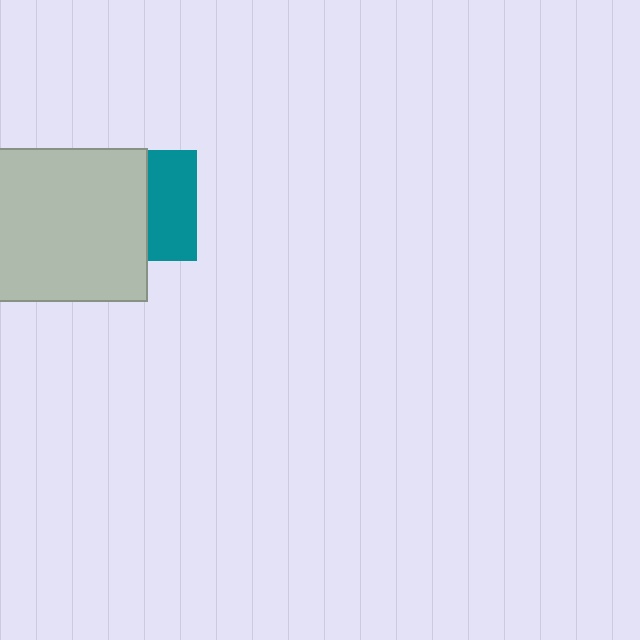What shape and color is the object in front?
The object in front is a light gray square.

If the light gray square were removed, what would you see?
You would see the complete teal square.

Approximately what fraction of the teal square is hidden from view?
Roughly 55% of the teal square is hidden behind the light gray square.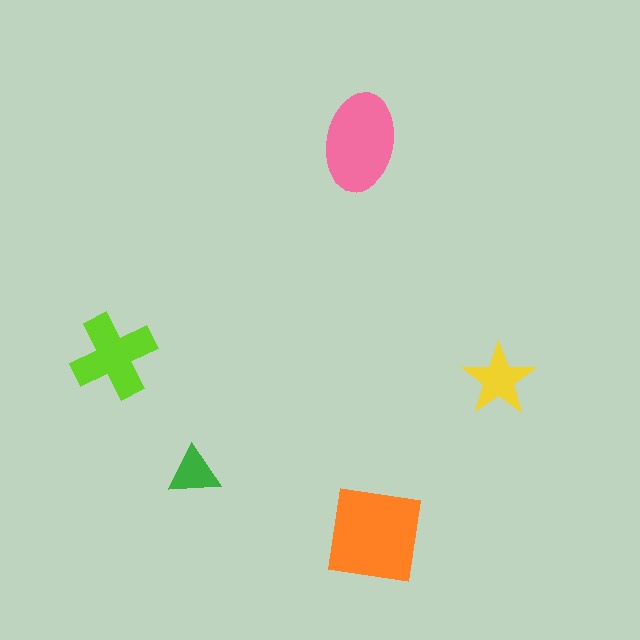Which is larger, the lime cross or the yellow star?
The lime cross.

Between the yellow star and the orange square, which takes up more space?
The orange square.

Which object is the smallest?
The green triangle.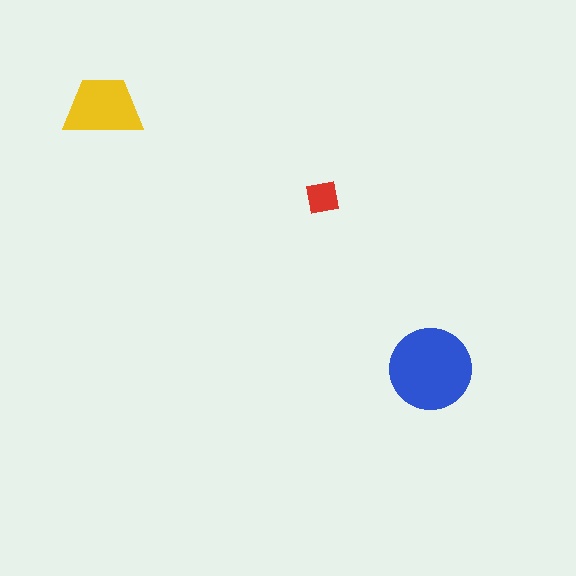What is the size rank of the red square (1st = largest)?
3rd.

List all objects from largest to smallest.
The blue circle, the yellow trapezoid, the red square.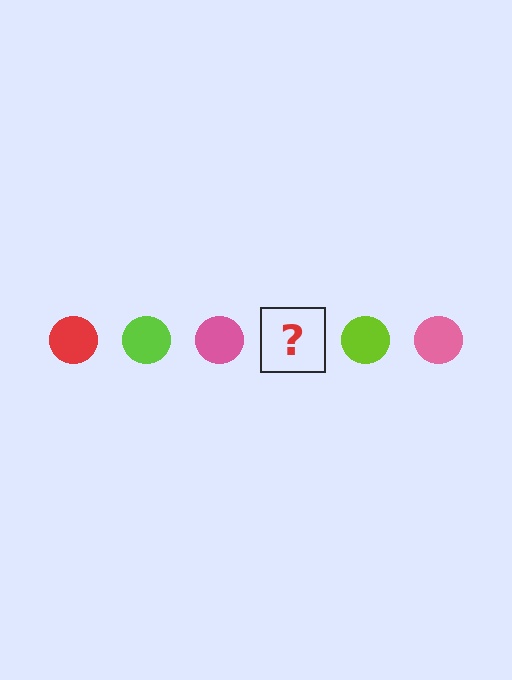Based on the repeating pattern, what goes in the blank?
The blank should be a red circle.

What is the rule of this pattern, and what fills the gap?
The rule is that the pattern cycles through red, lime, pink circles. The gap should be filled with a red circle.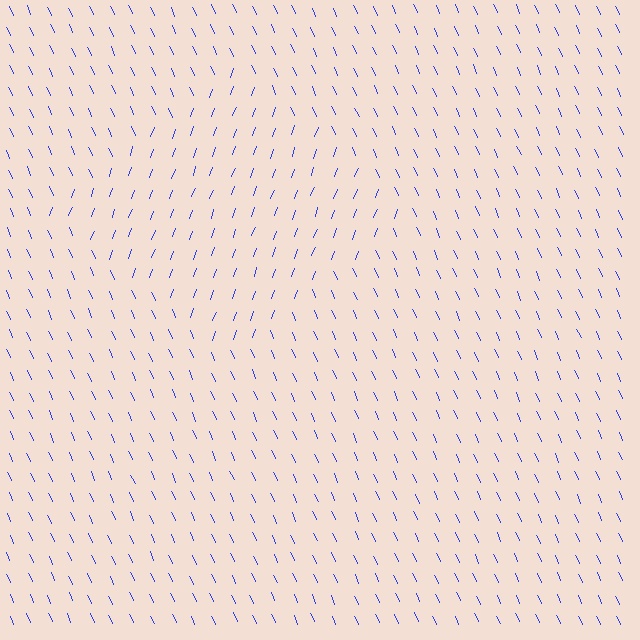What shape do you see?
I see a diamond.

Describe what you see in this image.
The image is filled with small blue line segments. A diamond region in the image has lines oriented differently from the surrounding lines, creating a visible texture boundary.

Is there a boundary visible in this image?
Yes, there is a texture boundary formed by a change in line orientation.